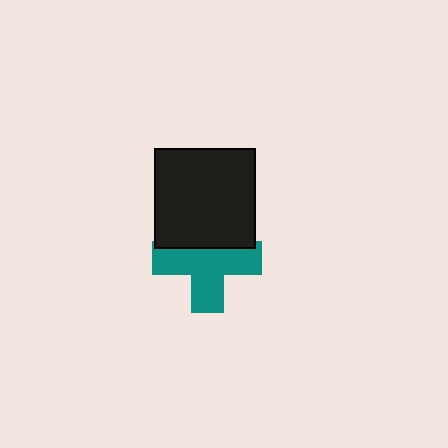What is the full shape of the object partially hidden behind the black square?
The partially hidden object is a teal cross.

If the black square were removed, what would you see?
You would see the complete teal cross.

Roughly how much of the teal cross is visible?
Most of it is visible (roughly 67%).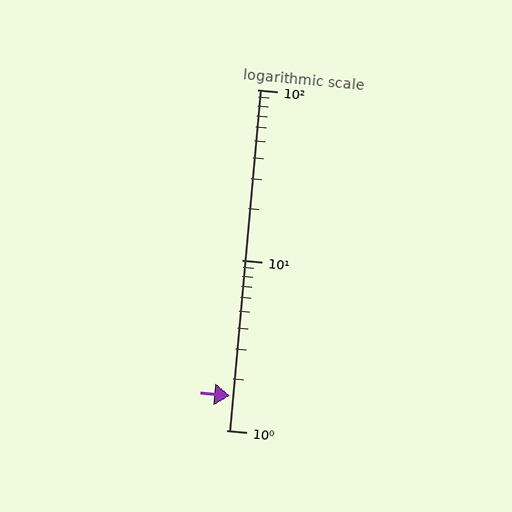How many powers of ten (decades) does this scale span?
The scale spans 2 decades, from 1 to 100.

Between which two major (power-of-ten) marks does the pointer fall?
The pointer is between 1 and 10.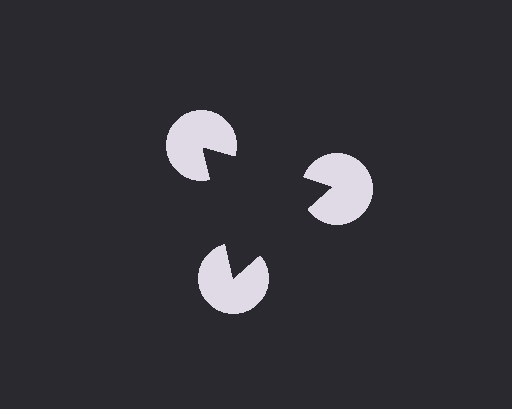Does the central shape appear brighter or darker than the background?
It typically appears slightly darker than the background, even though no actual brightness change is drawn.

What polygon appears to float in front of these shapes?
An illusory triangle — its edges are inferred from the aligned wedge cuts in the pac-man discs, not physically drawn.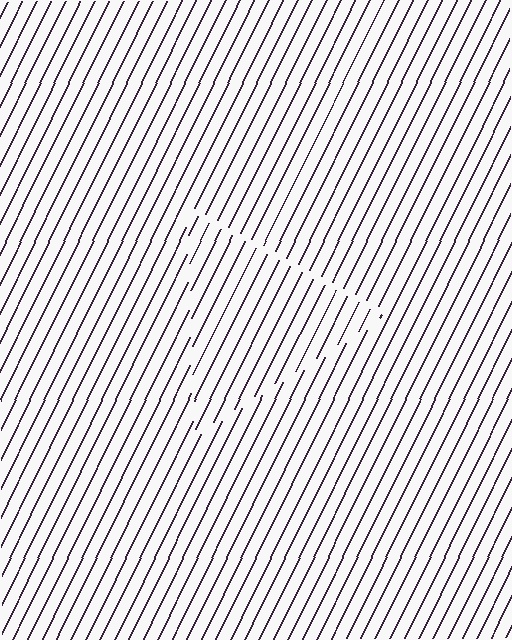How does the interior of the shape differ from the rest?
The interior of the shape contains the same grating, shifted by half a period — the contour is defined by the phase discontinuity where line-ends from the inner and outer gratings abut.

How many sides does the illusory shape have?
3 sides — the line-ends trace a triangle.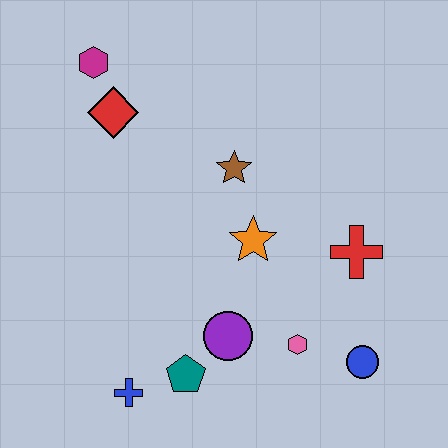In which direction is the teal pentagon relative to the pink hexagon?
The teal pentagon is to the left of the pink hexagon.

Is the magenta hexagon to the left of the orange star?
Yes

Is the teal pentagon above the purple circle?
No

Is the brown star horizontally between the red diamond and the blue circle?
Yes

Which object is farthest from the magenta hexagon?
The blue circle is farthest from the magenta hexagon.